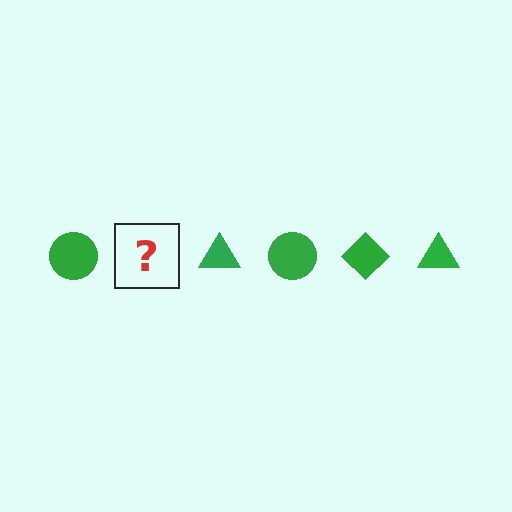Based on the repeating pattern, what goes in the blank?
The blank should be a green diamond.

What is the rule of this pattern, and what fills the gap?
The rule is that the pattern cycles through circle, diamond, triangle shapes in green. The gap should be filled with a green diamond.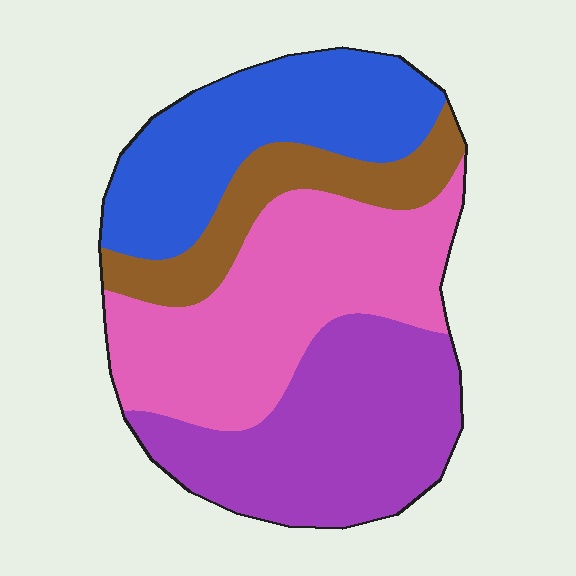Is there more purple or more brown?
Purple.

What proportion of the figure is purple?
Purple covers roughly 30% of the figure.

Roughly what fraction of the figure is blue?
Blue takes up between a sixth and a third of the figure.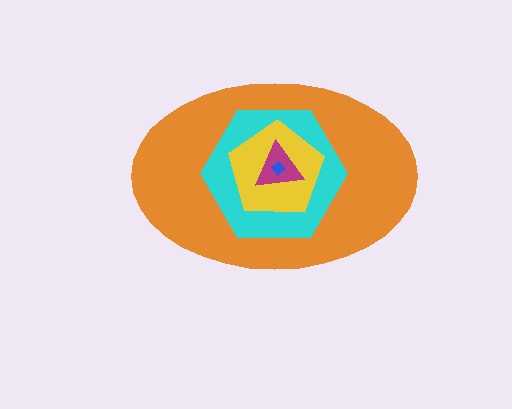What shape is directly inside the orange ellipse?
The cyan hexagon.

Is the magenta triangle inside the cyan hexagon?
Yes.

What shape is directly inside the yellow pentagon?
The magenta triangle.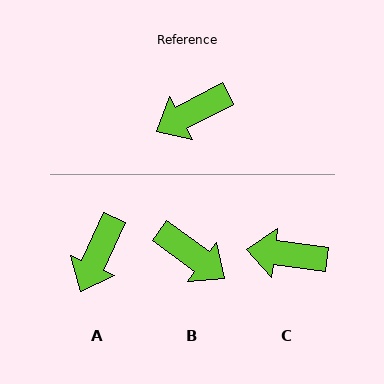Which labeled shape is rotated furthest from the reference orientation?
B, about 116 degrees away.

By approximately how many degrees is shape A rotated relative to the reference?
Approximately 37 degrees counter-clockwise.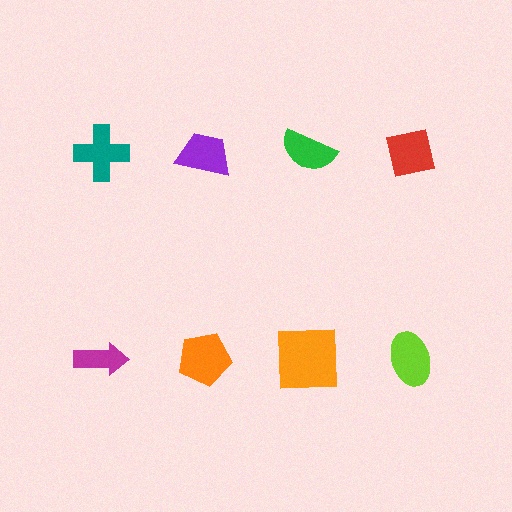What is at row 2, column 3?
An orange square.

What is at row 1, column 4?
A red square.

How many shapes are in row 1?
4 shapes.